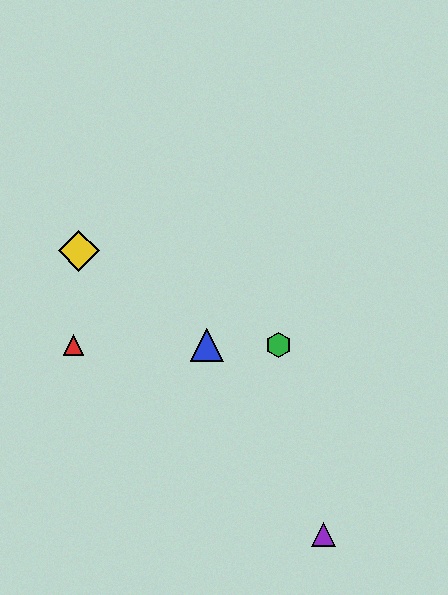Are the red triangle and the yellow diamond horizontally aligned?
No, the red triangle is at y≈345 and the yellow diamond is at y≈251.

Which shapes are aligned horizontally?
The red triangle, the blue triangle, the green hexagon are aligned horizontally.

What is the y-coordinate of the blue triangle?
The blue triangle is at y≈345.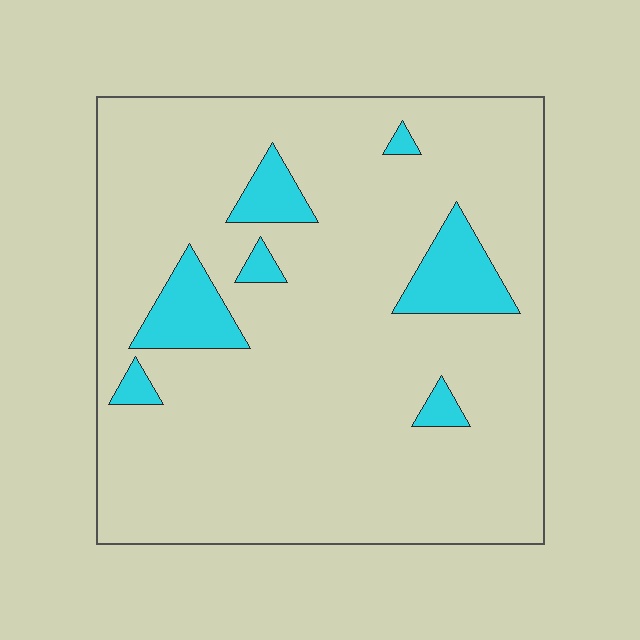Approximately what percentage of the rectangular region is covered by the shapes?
Approximately 10%.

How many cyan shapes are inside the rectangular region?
7.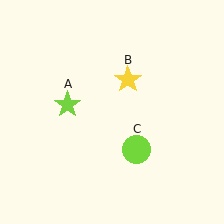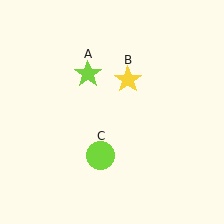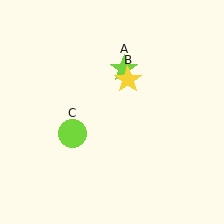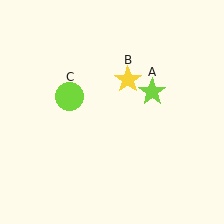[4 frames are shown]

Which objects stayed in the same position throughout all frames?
Yellow star (object B) remained stationary.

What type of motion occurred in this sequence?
The lime star (object A), lime circle (object C) rotated clockwise around the center of the scene.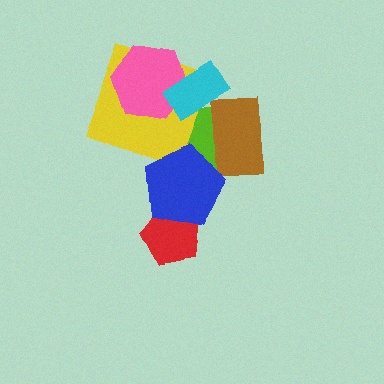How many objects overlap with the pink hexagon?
2 objects overlap with the pink hexagon.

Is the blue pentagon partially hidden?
No, no other shape covers it.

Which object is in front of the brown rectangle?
The blue pentagon is in front of the brown rectangle.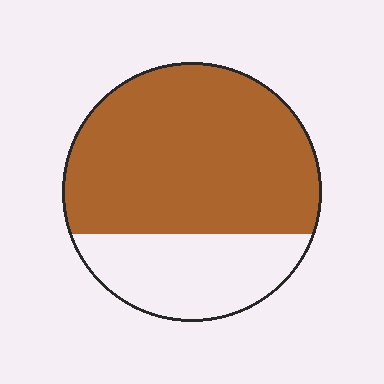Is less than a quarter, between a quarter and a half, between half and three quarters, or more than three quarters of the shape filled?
Between half and three quarters.